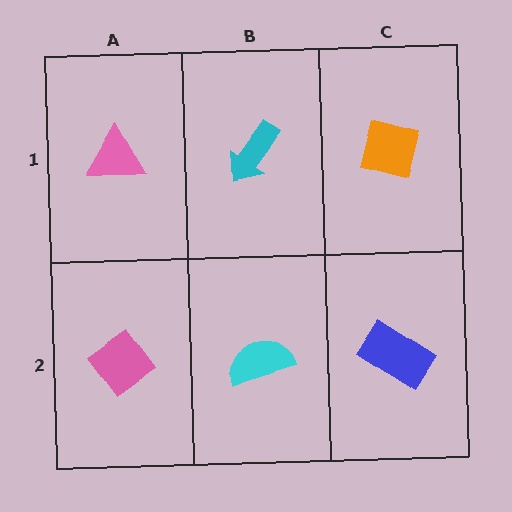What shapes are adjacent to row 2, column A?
A pink triangle (row 1, column A), a cyan semicircle (row 2, column B).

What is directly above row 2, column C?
An orange square.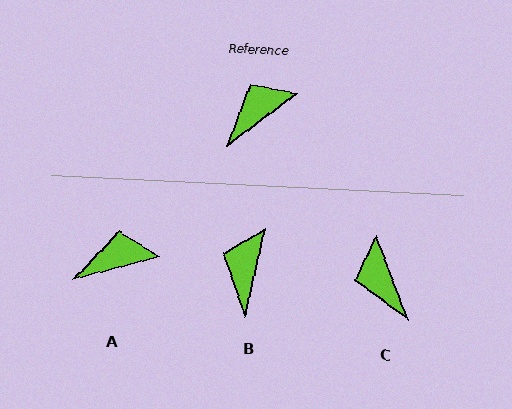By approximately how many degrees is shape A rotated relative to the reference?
Approximately 23 degrees clockwise.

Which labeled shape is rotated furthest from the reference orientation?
C, about 74 degrees away.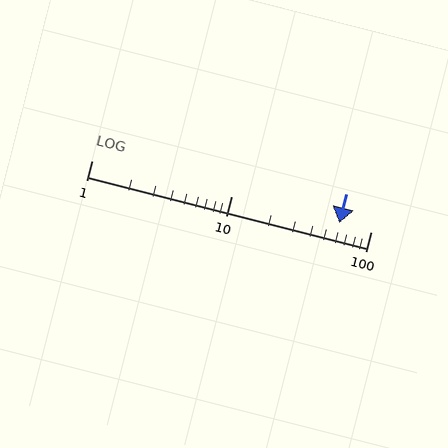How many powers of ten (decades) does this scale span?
The scale spans 2 decades, from 1 to 100.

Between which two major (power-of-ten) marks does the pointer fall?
The pointer is between 10 and 100.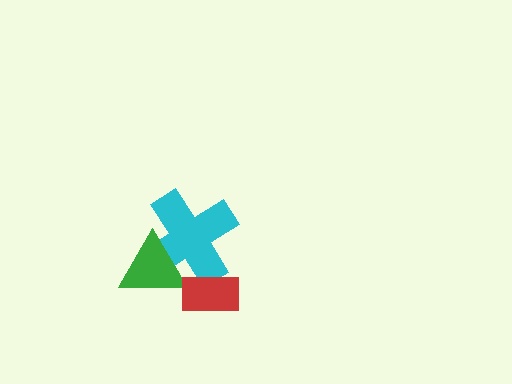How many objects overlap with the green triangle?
1 object overlaps with the green triangle.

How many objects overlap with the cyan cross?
2 objects overlap with the cyan cross.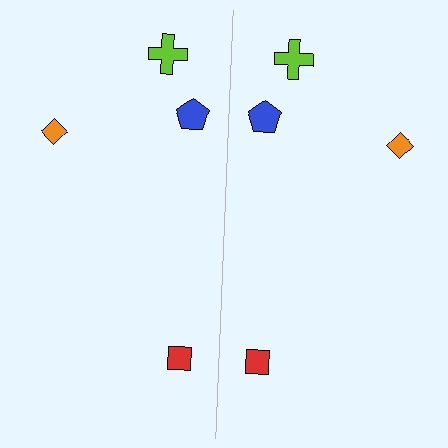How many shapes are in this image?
There are 8 shapes in this image.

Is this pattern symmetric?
Yes, this pattern has bilateral (reflection) symmetry.